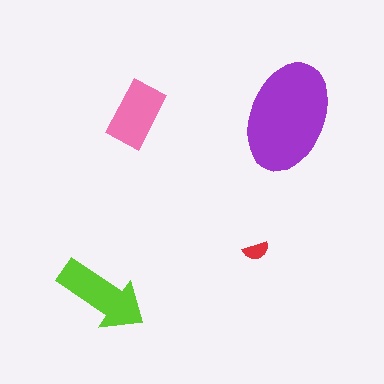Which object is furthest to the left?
The lime arrow is leftmost.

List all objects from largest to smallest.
The purple ellipse, the lime arrow, the pink rectangle, the red semicircle.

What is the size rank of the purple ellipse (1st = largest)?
1st.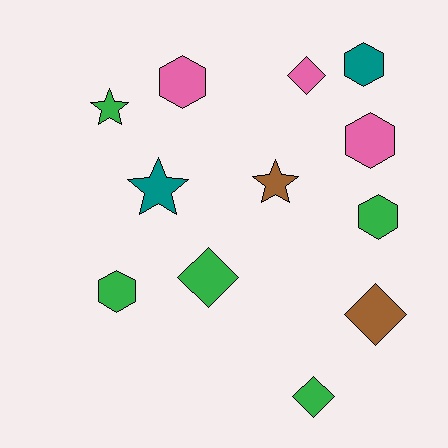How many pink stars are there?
There are no pink stars.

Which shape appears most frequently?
Hexagon, with 5 objects.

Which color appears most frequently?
Green, with 5 objects.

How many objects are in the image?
There are 12 objects.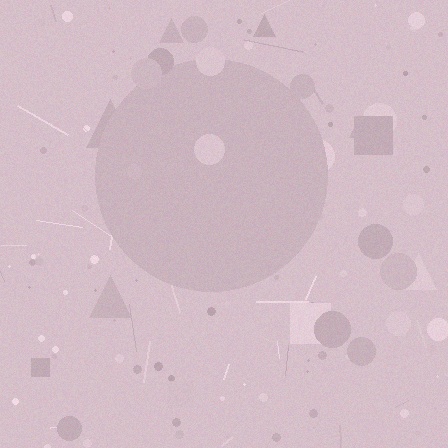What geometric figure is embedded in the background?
A circle is embedded in the background.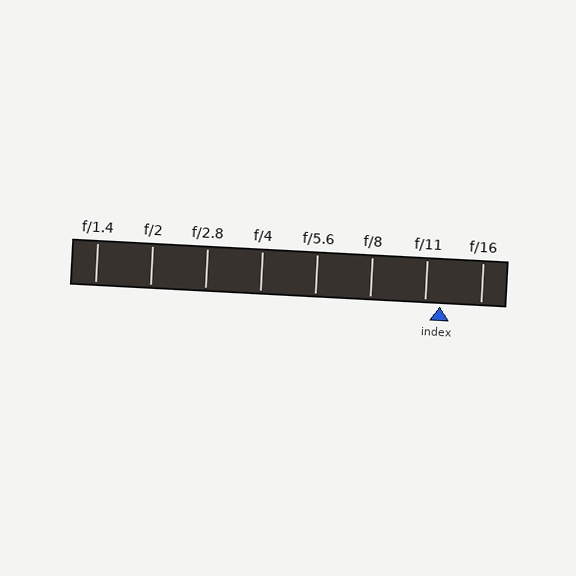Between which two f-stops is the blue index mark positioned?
The index mark is between f/11 and f/16.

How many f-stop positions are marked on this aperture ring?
There are 8 f-stop positions marked.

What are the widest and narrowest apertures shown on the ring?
The widest aperture shown is f/1.4 and the narrowest is f/16.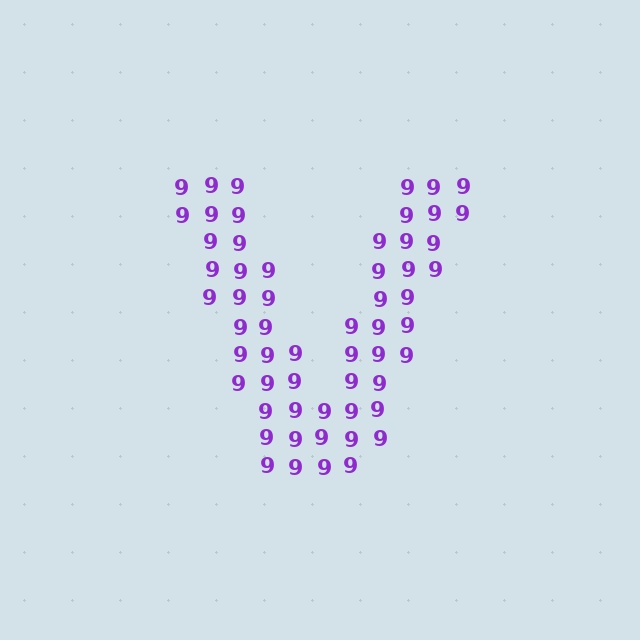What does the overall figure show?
The overall figure shows the letter V.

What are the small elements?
The small elements are digit 9's.